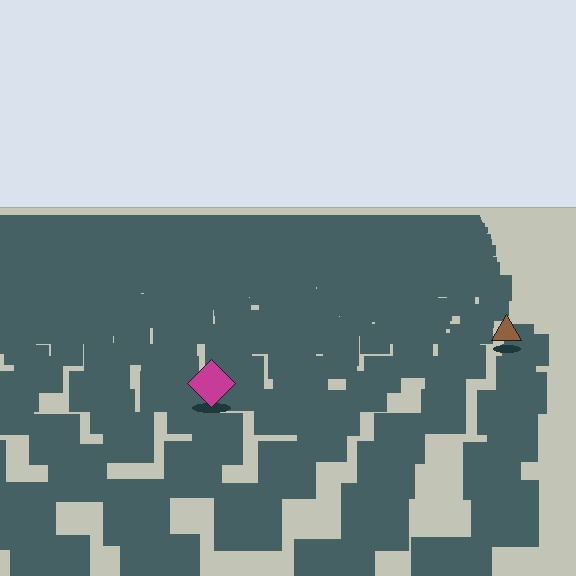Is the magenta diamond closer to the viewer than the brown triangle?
Yes. The magenta diamond is closer — you can tell from the texture gradient: the ground texture is coarser near it.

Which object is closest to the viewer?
The magenta diamond is closest. The texture marks near it are larger and more spread out.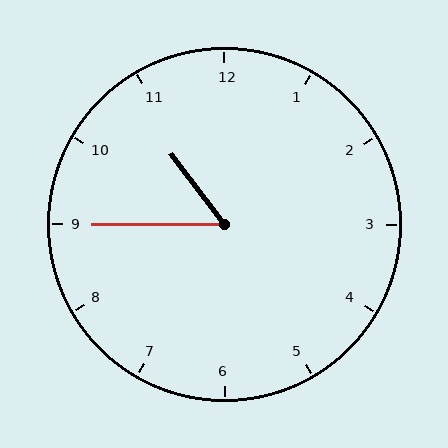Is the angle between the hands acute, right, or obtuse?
It is acute.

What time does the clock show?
10:45.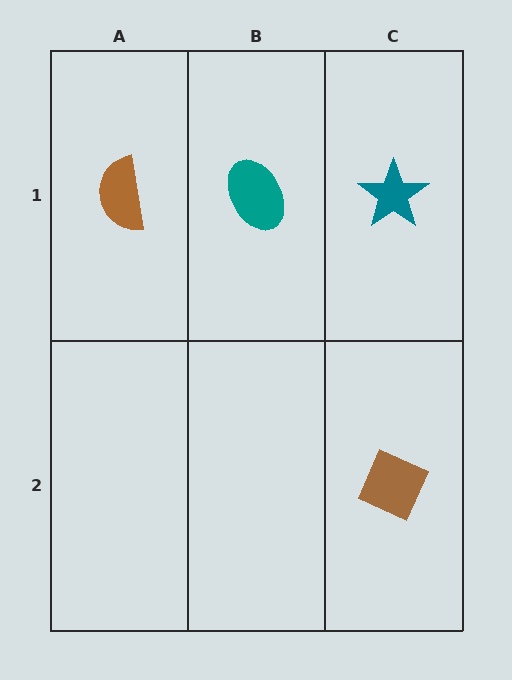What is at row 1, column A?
A brown semicircle.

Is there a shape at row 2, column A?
No, that cell is empty.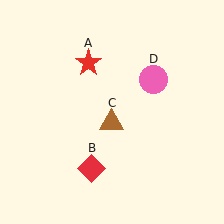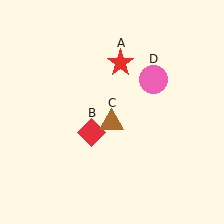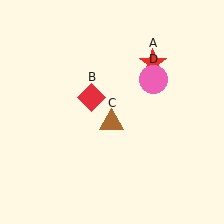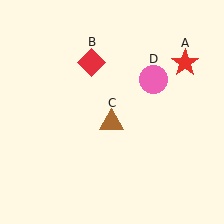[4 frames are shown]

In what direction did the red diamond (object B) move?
The red diamond (object B) moved up.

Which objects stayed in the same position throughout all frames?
Brown triangle (object C) and pink circle (object D) remained stationary.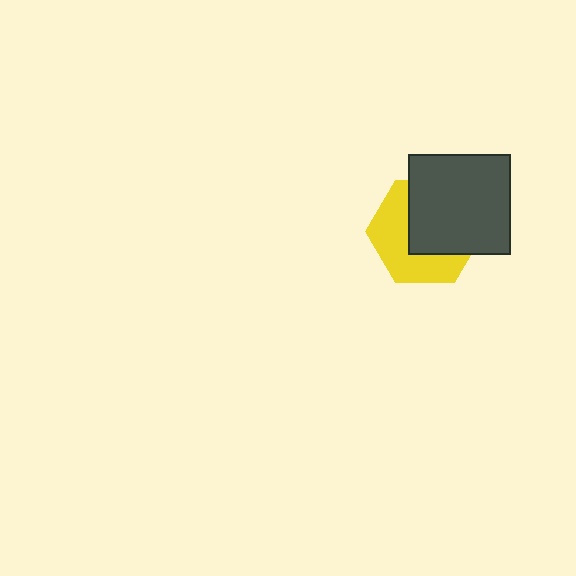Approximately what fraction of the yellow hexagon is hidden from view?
Roughly 53% of the yellow hexagon is hidden behind the dark gray rectangle.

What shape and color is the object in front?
The object in front is a dark gray rectangle.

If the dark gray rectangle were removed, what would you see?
You would see the complete yellow hexagon.